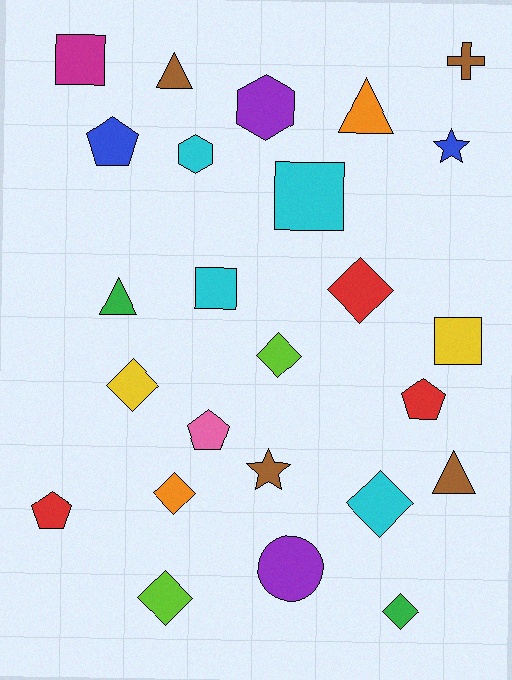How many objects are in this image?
There are 25 objects.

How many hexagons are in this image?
There are 2 hexagons.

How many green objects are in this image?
There are 2 green objects.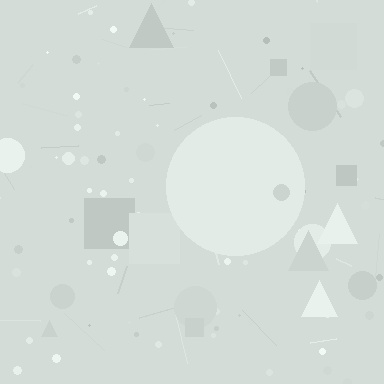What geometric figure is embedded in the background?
A circle is embedded in the background.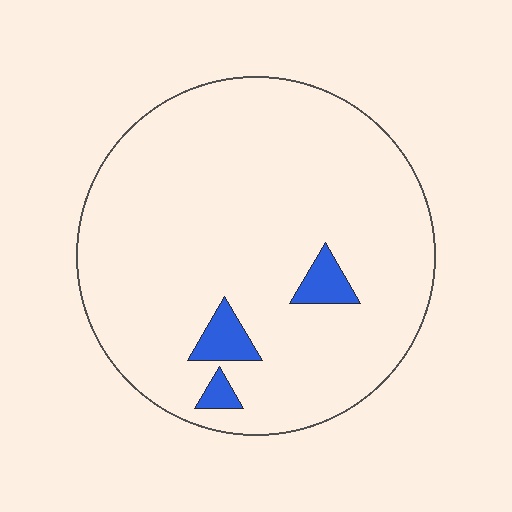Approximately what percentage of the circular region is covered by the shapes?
Approximately 5%.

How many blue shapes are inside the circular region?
3.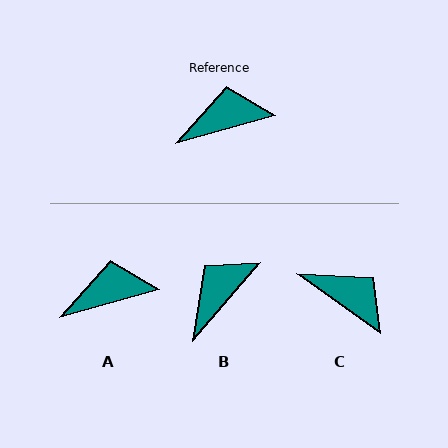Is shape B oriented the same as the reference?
No, it is off by about 34 degrees.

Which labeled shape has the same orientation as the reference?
A.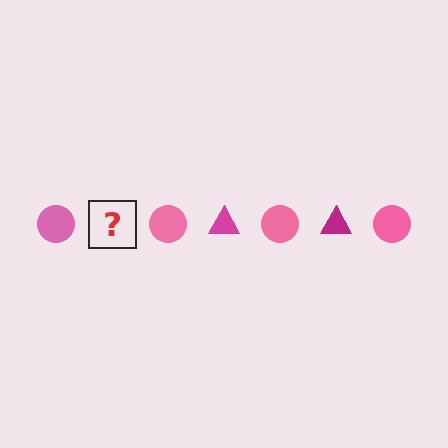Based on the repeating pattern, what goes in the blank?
The blank should be a magenta triangle.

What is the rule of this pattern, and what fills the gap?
The rule is that the pattern alternates between pink circle and magenta triangle. The gap should be filled with a magenta triangle.